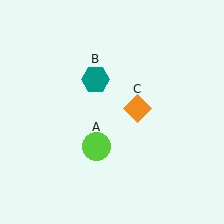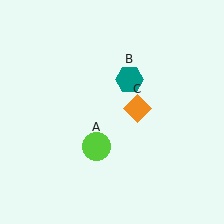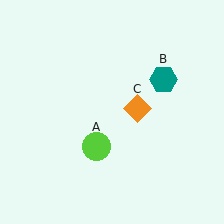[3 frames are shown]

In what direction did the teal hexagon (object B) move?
The teal hexagon (object B) moved right.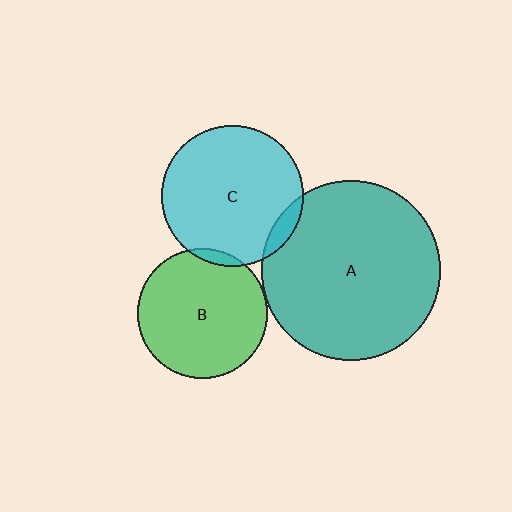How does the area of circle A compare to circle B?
Approximately 1.9 times.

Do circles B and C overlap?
Yes.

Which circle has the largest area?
Circle A (teal).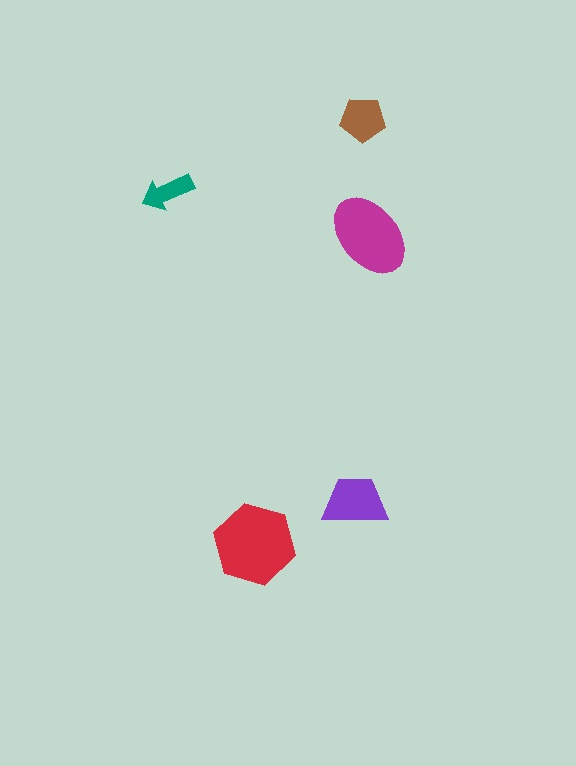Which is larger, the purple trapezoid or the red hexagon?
The red hexagon.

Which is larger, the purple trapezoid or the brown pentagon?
The purple trapezoid.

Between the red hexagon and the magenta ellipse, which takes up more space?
The red hexagon.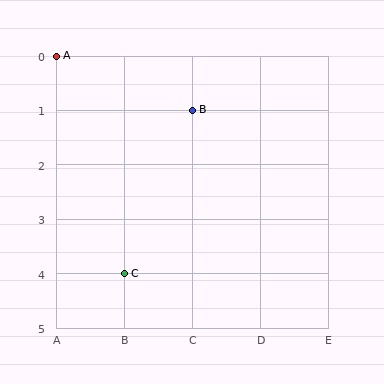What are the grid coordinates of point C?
Point C is at grid coordinates (B, 4).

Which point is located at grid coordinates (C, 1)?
Point B is at (C, 1).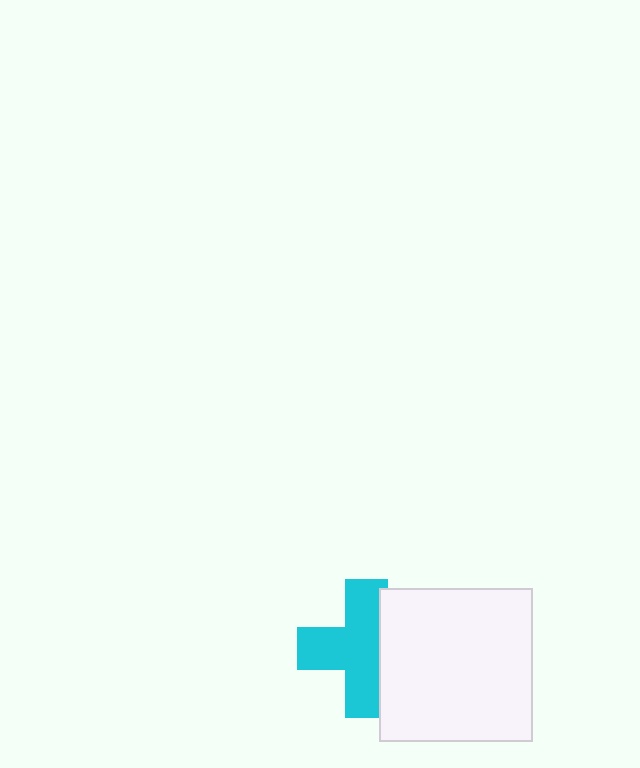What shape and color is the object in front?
The object in front is a white square.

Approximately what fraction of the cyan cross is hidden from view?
Roughly 31% of the cyan cross is hidden behind the white square.